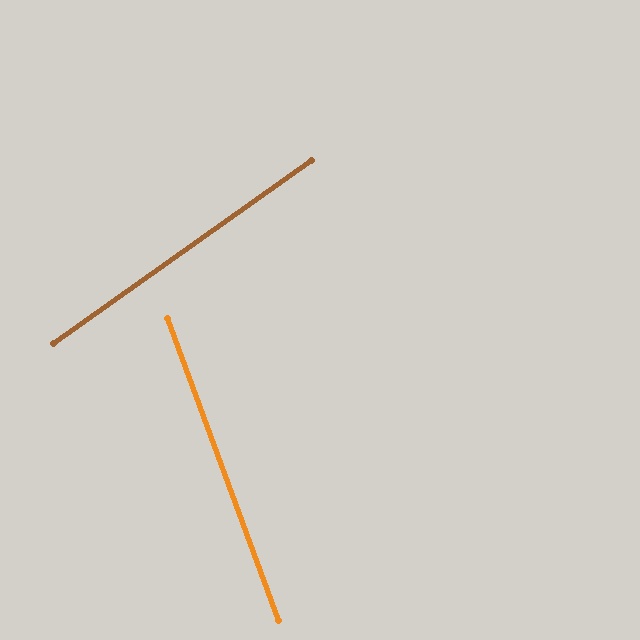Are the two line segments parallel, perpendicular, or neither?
Neither parallel nor perpendicular — they differ by about 75°.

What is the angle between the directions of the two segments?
Approximately 75 degrees.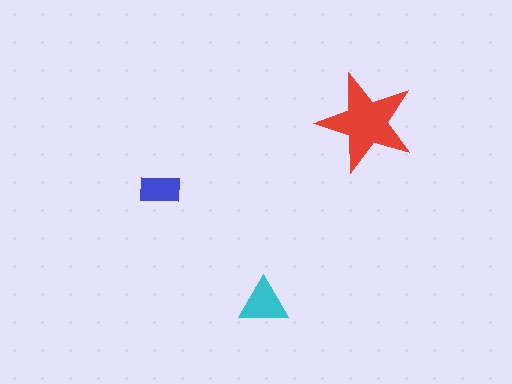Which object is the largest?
The red star.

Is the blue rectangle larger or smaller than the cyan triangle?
Smaller.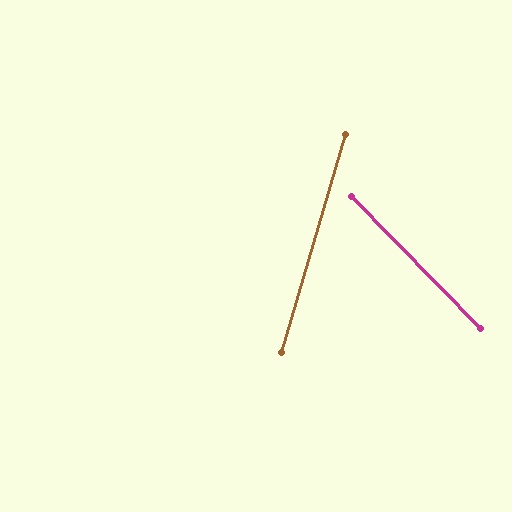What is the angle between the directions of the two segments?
Approximately 61 degrees.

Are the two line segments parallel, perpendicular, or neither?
Neither parallel nor perpendicular — they differ by about 61°.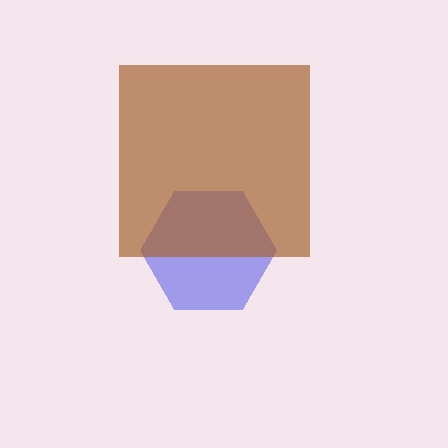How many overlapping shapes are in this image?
There are 2 overlapping shapes in the image.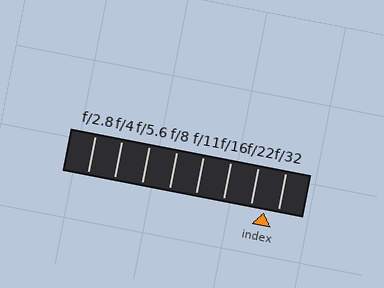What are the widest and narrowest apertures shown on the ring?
The widest aperture shown is f/2.8 and the narrowest is f/32.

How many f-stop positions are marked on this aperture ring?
There are 8 f-stop positions marked.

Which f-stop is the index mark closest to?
The index mark is closest to f/32.